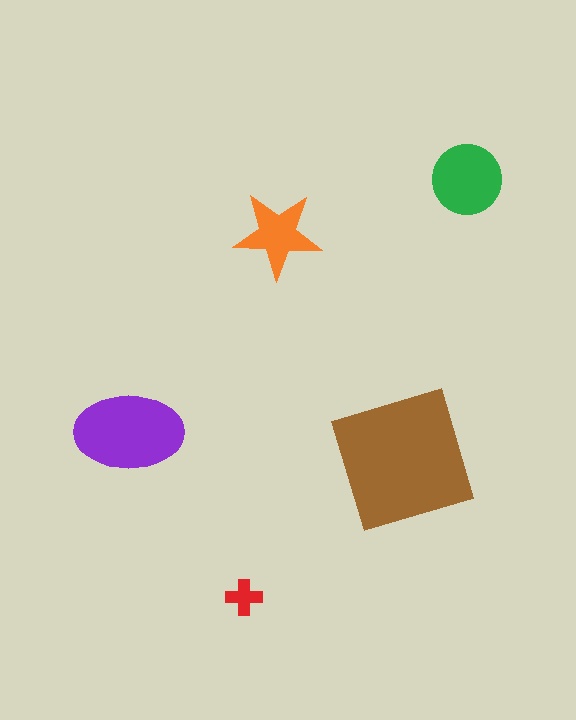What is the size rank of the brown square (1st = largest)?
1st.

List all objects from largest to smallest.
The brown square, the purple ellipse, the green circle, the orange star, the red cross.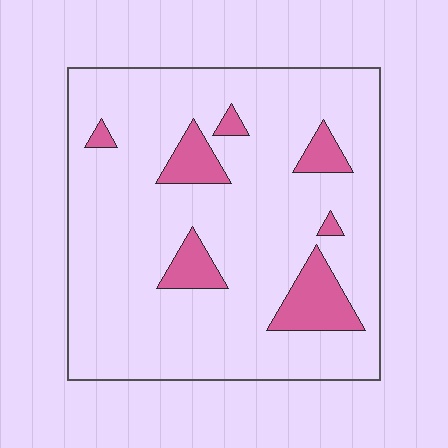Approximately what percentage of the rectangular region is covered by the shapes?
Approximately 15%.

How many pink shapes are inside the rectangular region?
7.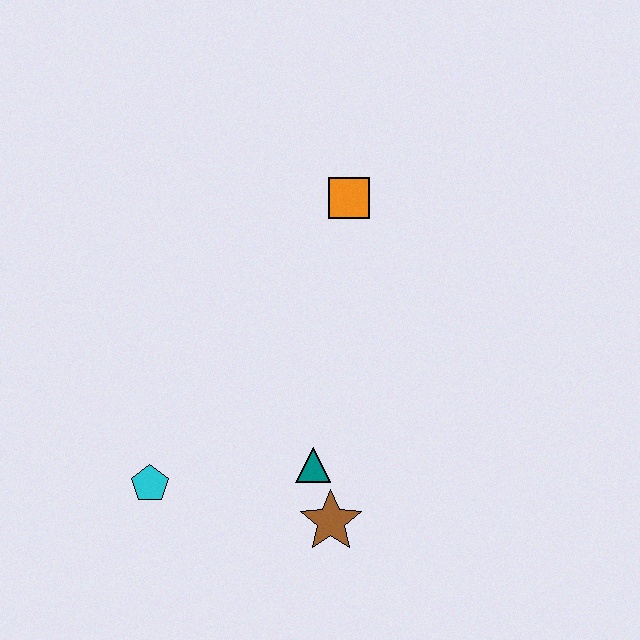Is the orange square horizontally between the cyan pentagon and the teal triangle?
No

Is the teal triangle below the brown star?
No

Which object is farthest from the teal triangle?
The orange square is farthest from the teal triangle.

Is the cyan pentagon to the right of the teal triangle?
No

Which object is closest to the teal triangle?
The brown star is closest to the teal triangle.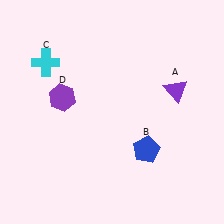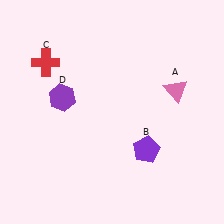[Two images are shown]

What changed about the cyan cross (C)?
In Image 1, C is cyan. In Image 2, it changed to red.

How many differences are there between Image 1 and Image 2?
There are 3 differences between the two images.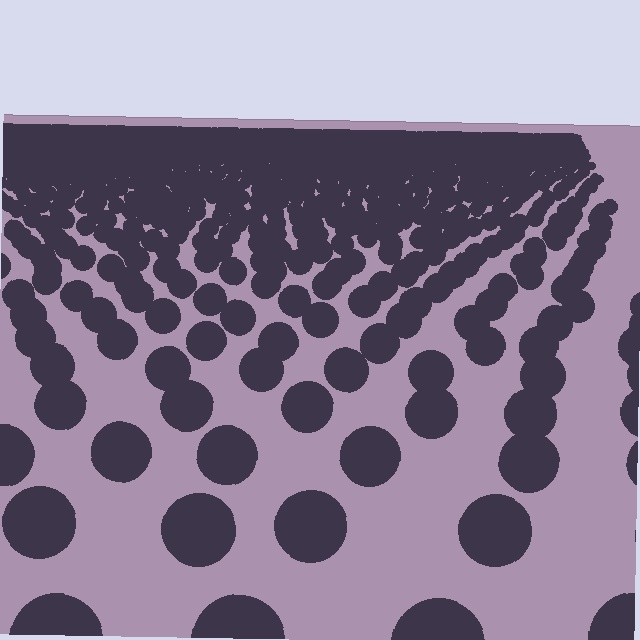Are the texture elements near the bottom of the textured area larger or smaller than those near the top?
Larger. Near the bottom, elements are closer to the viewer and appear at a bigger on-screen size.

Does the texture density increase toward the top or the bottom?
Density increases toward the top.